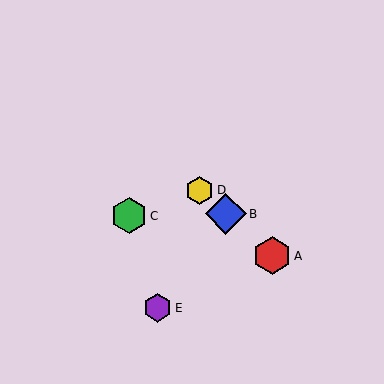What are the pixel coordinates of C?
Object C is at (129, 216).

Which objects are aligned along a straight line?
Objects A, B, D are aligned along a straight line.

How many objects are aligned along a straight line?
3 objects (A, B, D) are aligned along a straight line.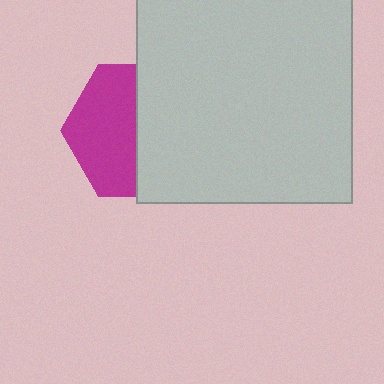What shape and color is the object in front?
The object in front is a light gray rectangle.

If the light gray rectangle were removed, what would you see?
You would see the complete magenta hexagon.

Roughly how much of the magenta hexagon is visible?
About half of it is visible (roughly 49%).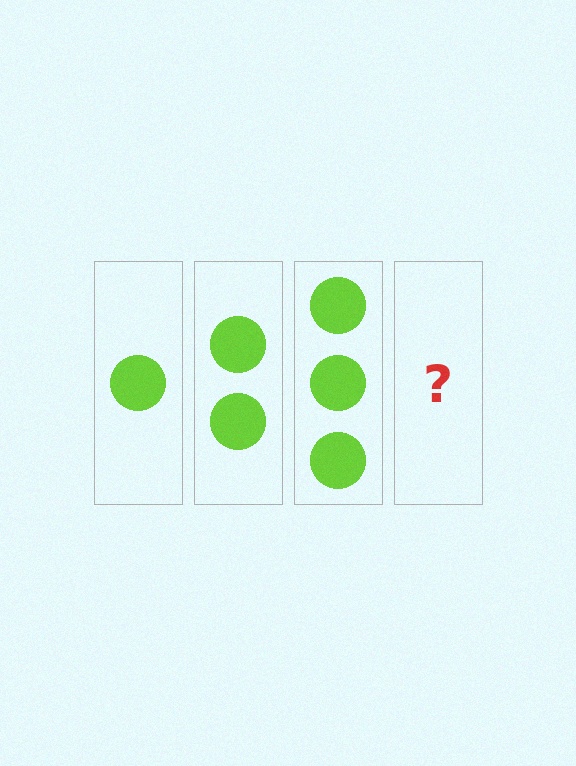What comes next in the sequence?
The next element should be 4 circles.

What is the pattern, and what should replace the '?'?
The pattern is that each step adds one more circle. The '?' should be 4 circles.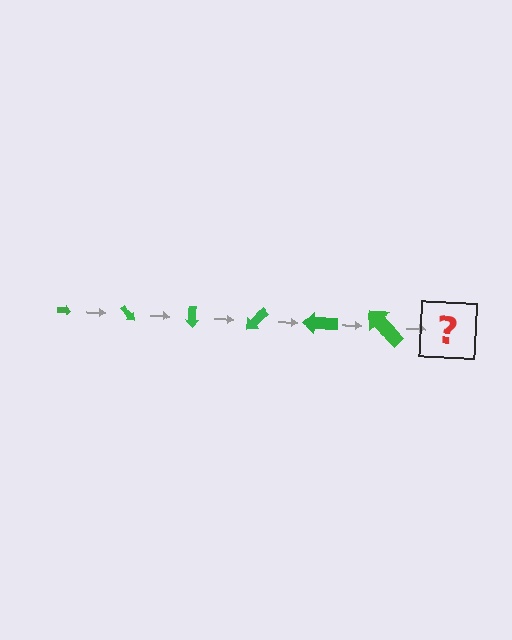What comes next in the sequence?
The next element should be an arrow, larger than the previous one and rotated 270 degrees from the start.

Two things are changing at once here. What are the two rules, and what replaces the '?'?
The two rules are that the arrow grows larger each step and it rotates 45 degrees each step. The '?' should be an arrow, larger than the previous one and rotated 270 degrees from the start.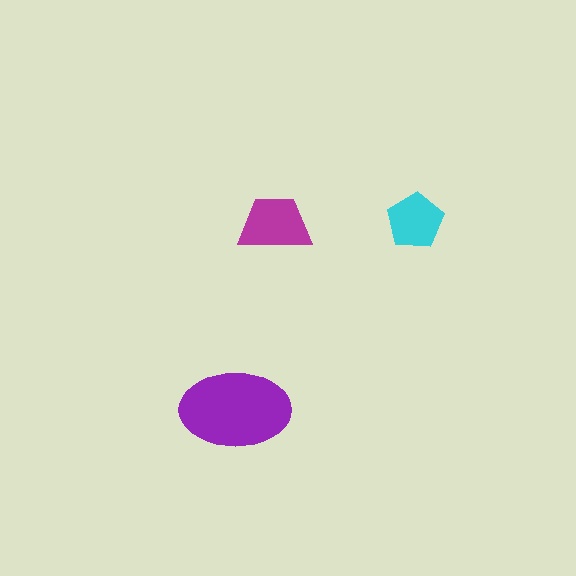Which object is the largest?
The purple ellipse.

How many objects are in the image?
There are 3 objects in the image.